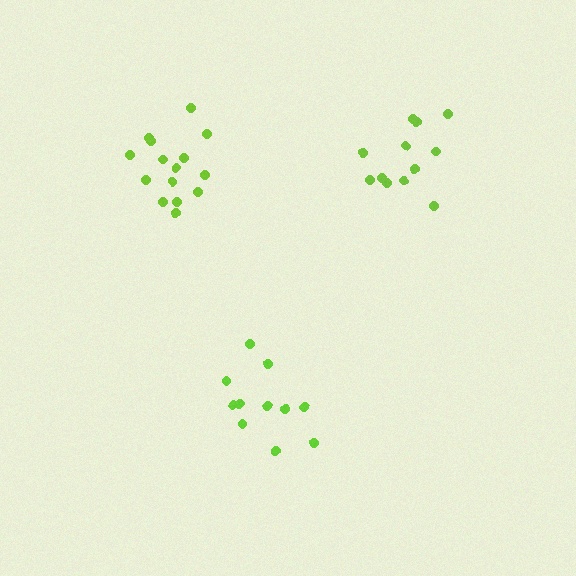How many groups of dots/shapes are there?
There are 3 groups.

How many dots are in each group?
Group 1: 11 dots, Group 2: 12 dots, Group 3: 15 dots (38 total).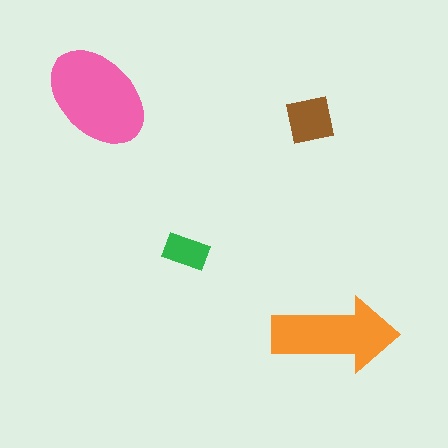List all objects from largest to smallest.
The pink ellipse, the orange arrow, the brown square, the green rectangle.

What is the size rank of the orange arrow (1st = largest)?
2nd.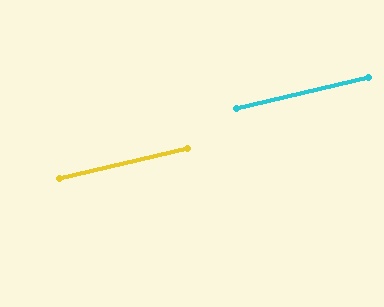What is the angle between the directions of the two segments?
Approximately 0 degrees.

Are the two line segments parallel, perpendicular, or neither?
Parallel — their directions differ by only 0.4°.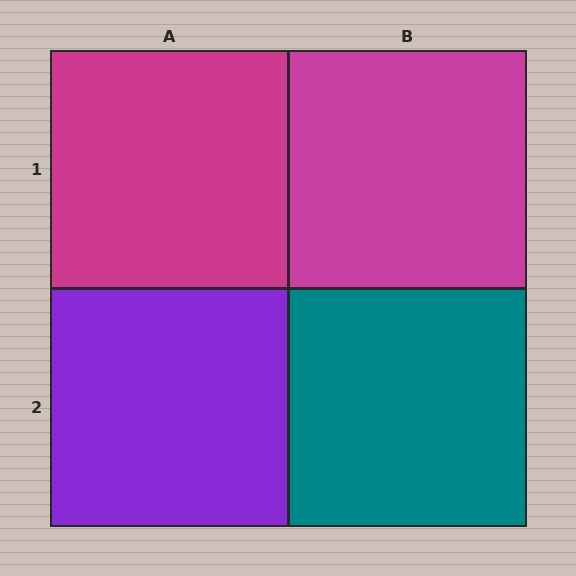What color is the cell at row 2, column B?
Teal.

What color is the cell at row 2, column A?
Purple.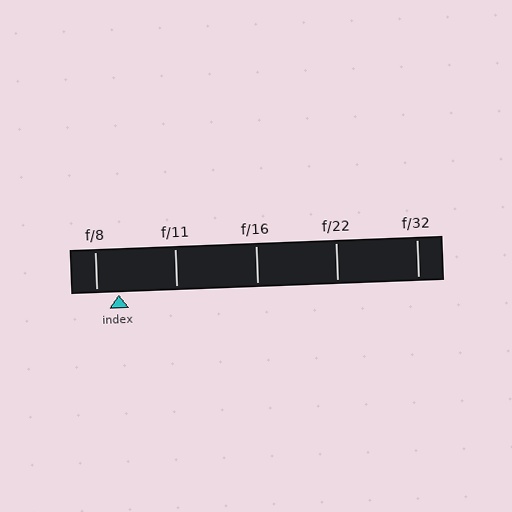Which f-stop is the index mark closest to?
The index mark is closest to f/8.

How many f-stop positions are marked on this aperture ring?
There are 5 f-stop positions marked.